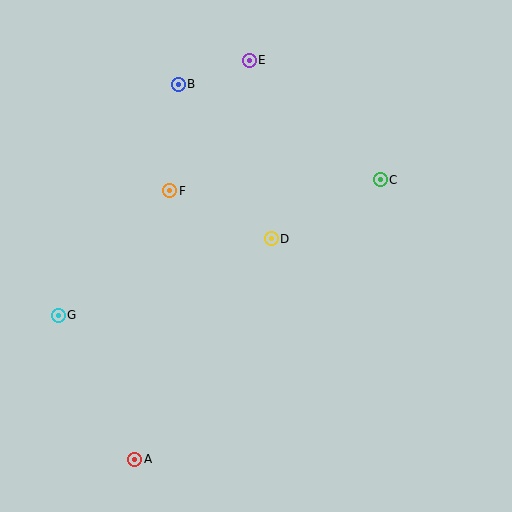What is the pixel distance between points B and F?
The distance between B and F is 107 pixels.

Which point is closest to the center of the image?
Point D at (271, 239) is closest to the center.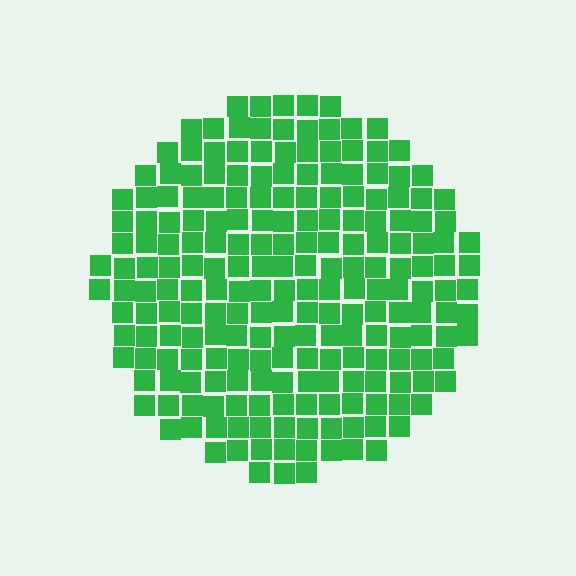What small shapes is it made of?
It is made of small squares.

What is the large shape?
The large shape is a circle.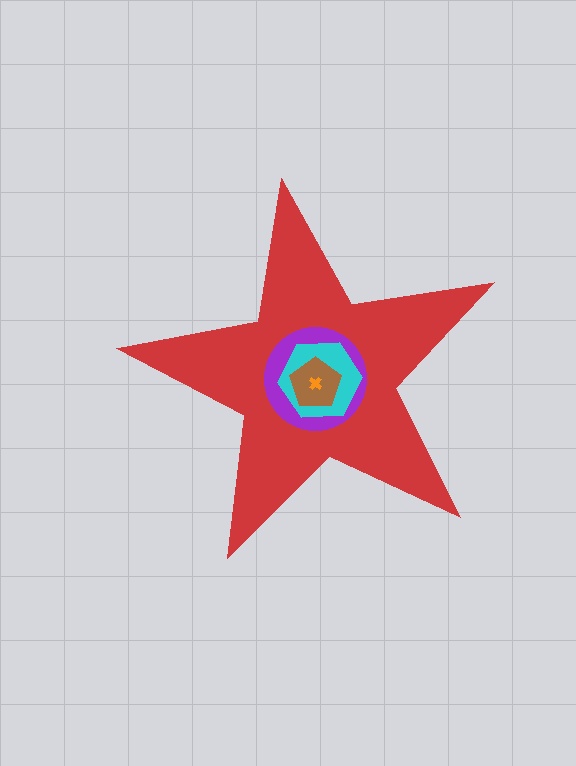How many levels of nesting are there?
5.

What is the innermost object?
The orange cross.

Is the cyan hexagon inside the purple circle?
Yes.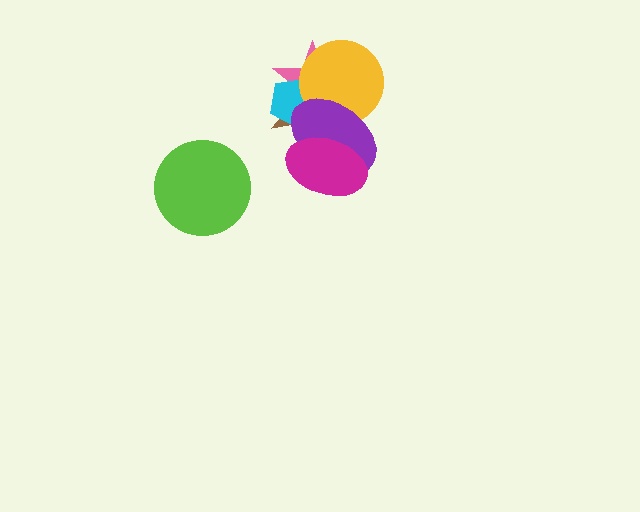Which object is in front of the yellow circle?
The purple ellipse is in front of the yellow circle.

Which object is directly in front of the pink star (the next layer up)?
The cyan pentagon is directly in front of the pink star.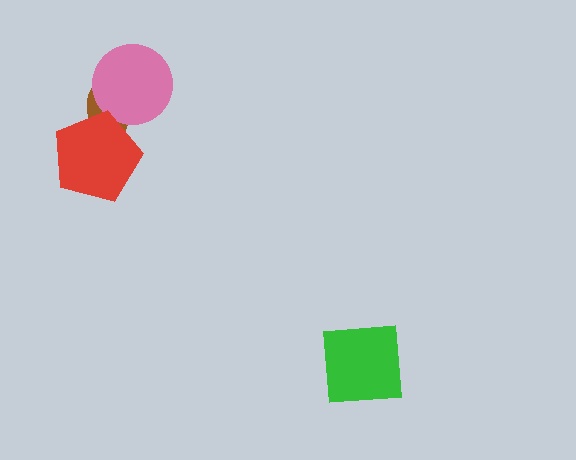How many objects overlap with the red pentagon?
1 object overlaps with the red pentagon.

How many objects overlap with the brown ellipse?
2 objects overlap with the brown ellipse.